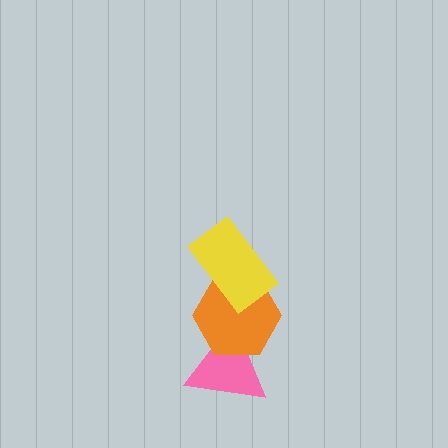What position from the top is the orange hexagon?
The orange hexagon is 2nd from the top.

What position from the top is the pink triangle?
The pink triangle is 3rd from the top.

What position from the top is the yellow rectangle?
The yellow rectangle is 1st from the top.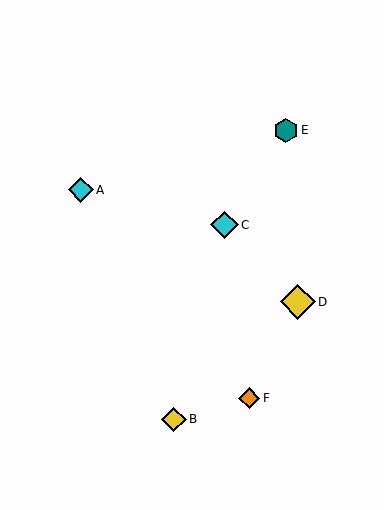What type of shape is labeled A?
Shape A is a cyan diamond.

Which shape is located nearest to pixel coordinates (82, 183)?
The cyan diamond (labeled A) at (81, 190) is nearest to that location.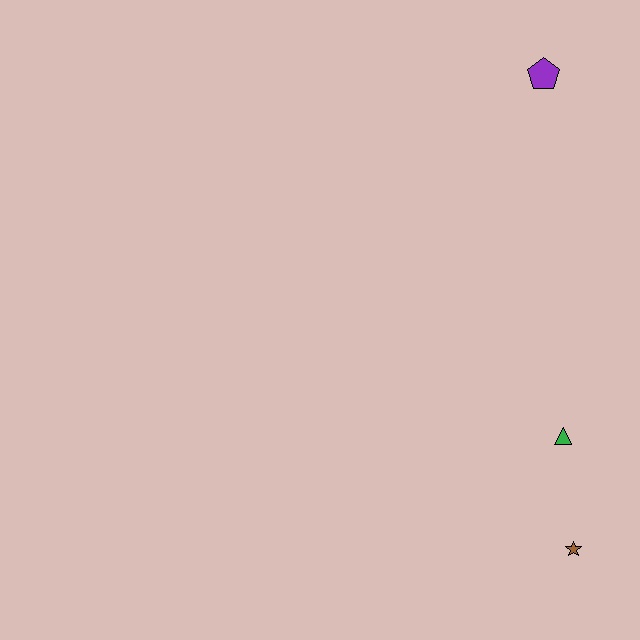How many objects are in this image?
There are 3 objects.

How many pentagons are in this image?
There is 1 pentagon.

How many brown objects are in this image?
There is 1 brown object.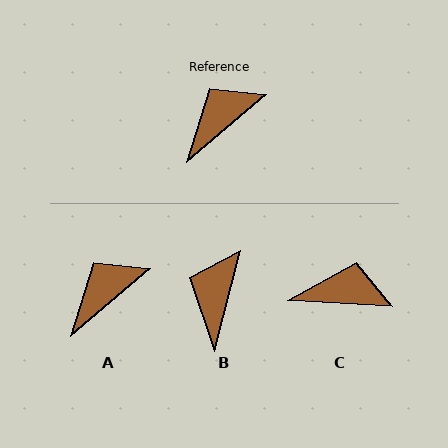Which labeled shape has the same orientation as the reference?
A.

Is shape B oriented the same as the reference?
No, it is off by about 35 degrees.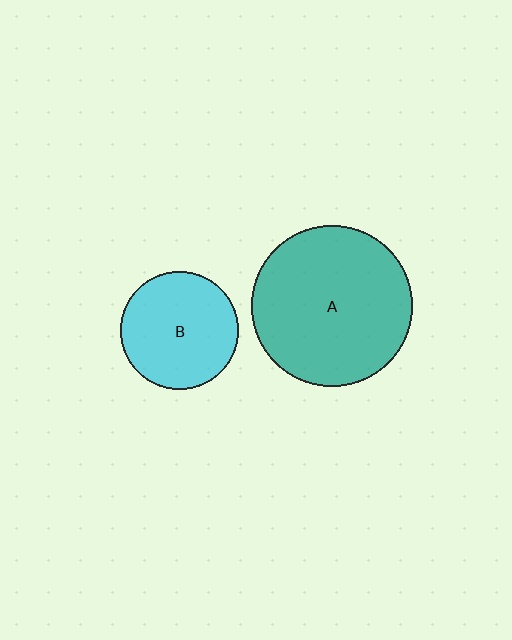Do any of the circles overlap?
No, none of the circles overlap.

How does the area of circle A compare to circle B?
Approximately 1.9 times.